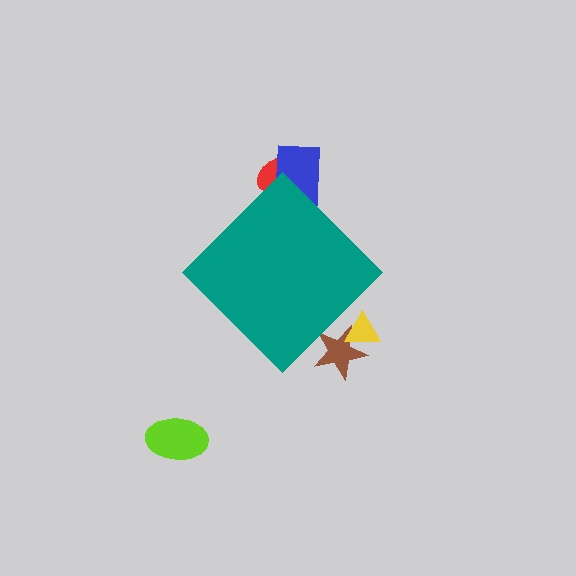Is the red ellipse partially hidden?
Yes, the red ellipse is partially hidden behind the teal diamond.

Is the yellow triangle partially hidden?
Yes, the yellow triangle is partially hidden behind the teal diamond.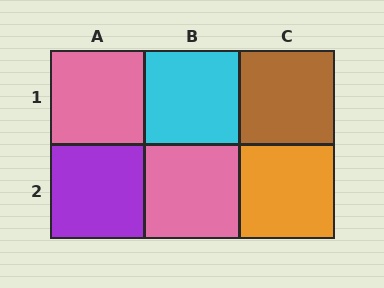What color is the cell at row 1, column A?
Pink.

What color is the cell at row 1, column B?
Cyan.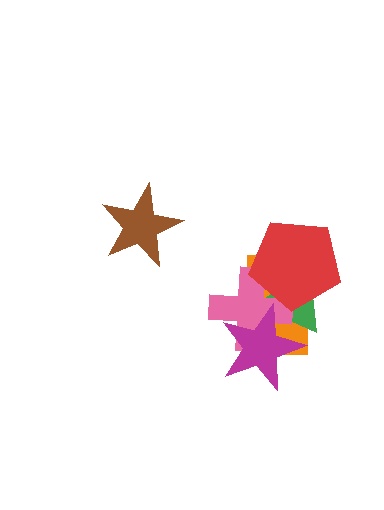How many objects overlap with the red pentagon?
3 objects overlap with the red pentagon.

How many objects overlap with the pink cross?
4 objects overlap with the pink cross.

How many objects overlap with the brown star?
0 objects overlap with the brown star.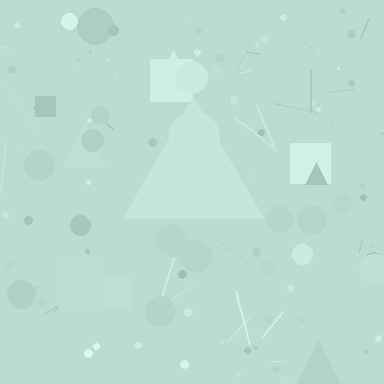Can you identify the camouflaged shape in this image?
The camouflaged shape is a triangle.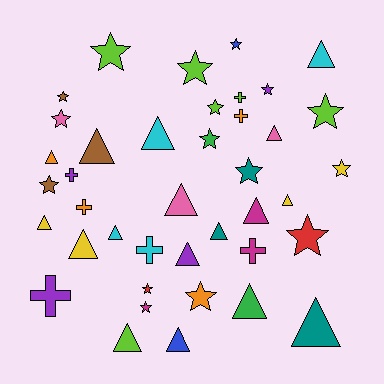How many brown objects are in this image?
There are 3 brown objects.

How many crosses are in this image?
There are 7 crosses.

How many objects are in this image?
There are 40 objects.